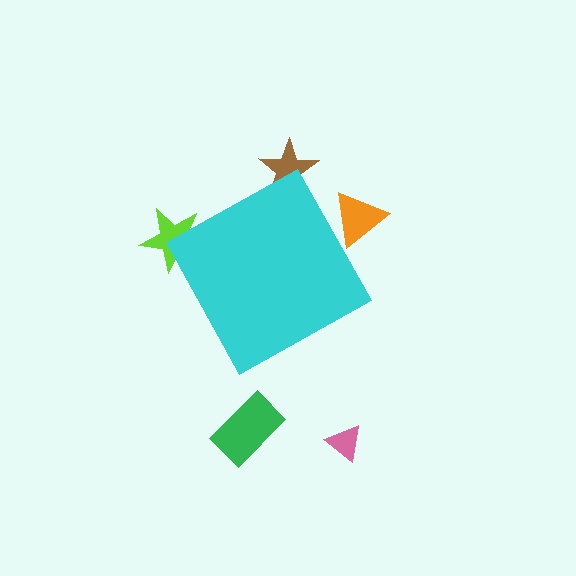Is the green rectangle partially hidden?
No, the green rectangle is fully visible.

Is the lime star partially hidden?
Yes, the lime star is partially hidden behind the cyan diamond.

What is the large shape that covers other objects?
A cyan diamond.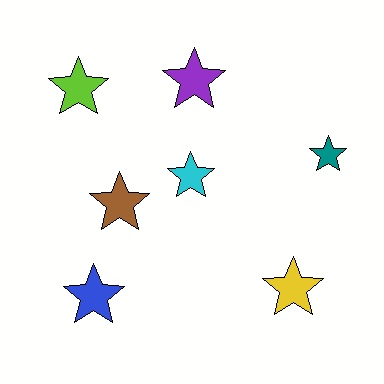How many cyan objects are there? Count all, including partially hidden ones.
There is 1 cyan object.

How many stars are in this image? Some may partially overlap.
There are 7 stars.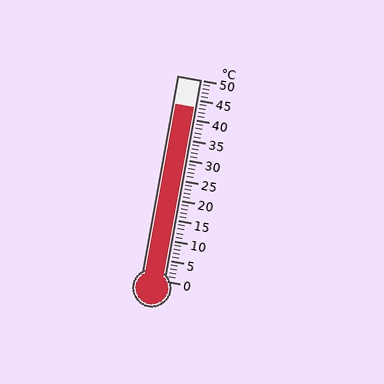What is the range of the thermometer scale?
The thermometer scale ranges from 0°C to 50°C.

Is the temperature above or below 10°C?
The temperature is above 10°C.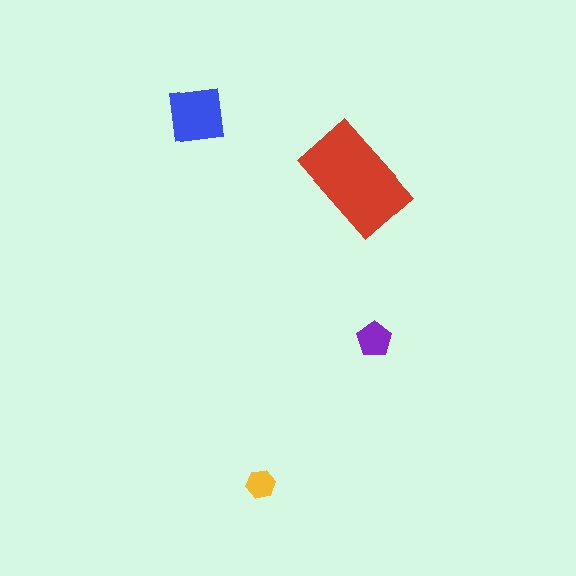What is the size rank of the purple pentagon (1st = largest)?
3rd.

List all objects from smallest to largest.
The yellow hexagon, the purple pentagon, the blue square, the red rectangle.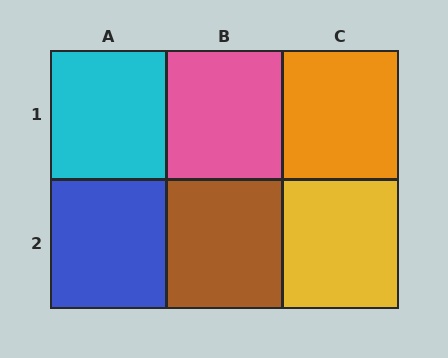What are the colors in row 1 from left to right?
Cyan, pink, orange.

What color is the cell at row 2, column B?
Brown.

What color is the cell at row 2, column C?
Yellow.